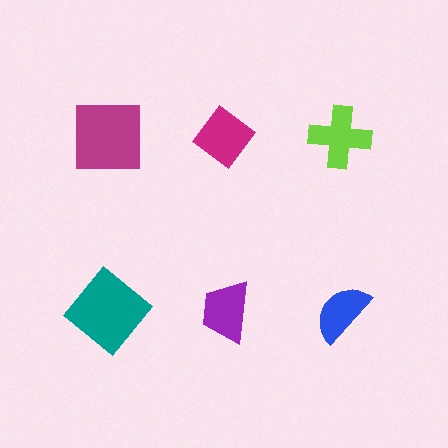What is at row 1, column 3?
A lime cross.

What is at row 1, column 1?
A magenta square.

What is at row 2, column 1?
A teal diamond.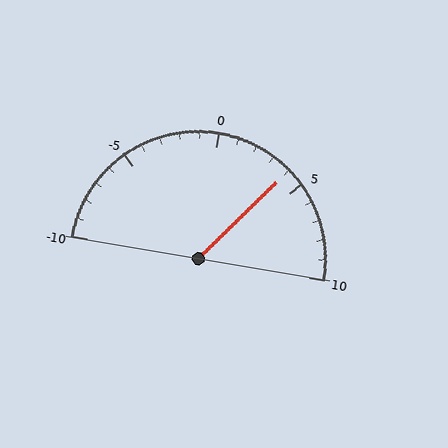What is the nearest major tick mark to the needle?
The nearest major tick mark is 5.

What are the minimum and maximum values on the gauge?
The gauge ranges from -10 to 10.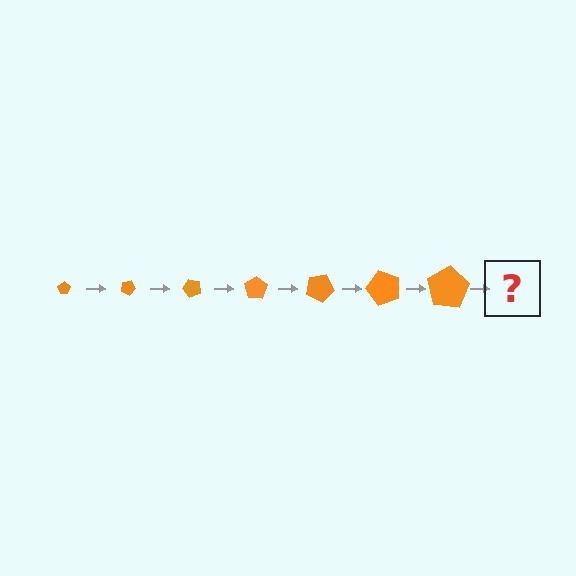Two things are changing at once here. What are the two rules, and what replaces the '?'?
The two rules are that the pentagon grows larger each step and it rotates 25 degrees each step. The '?' should be a pentagon, larger than the previous one and rotated 175 degrees from the start.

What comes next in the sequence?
The next element should be a pentagon, larger than the previous one and rotated 175 degrees from the start.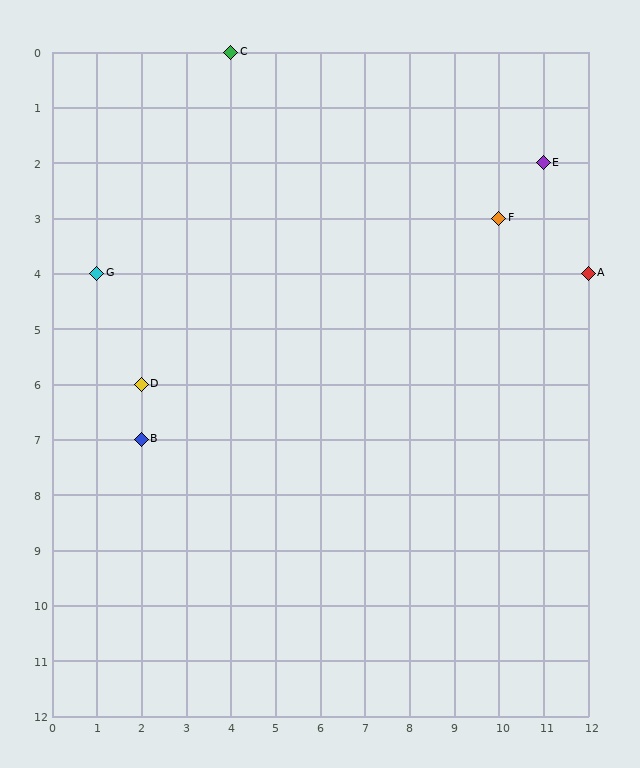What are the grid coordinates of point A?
Point A is at grid coordinates (12, 4).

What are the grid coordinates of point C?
Point C is at grid coordinates (4, 0).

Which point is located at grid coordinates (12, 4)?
Point A is at (12, 4).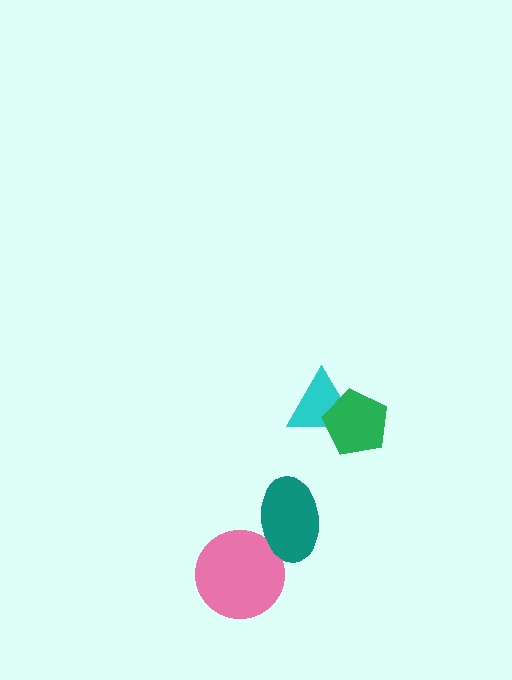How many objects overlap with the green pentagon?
1 object overlaps with the green pentagon.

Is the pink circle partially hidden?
Yes, it is partially covered by another shape.